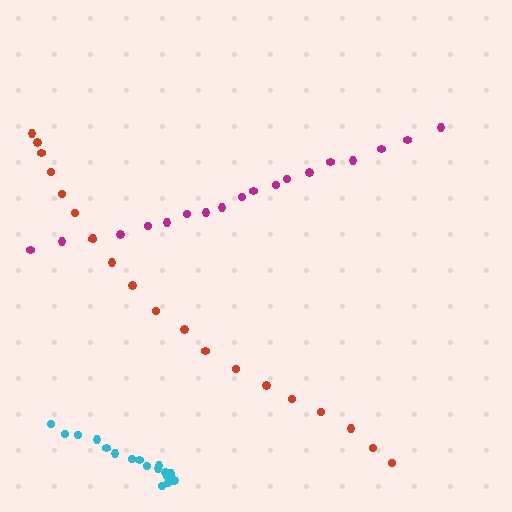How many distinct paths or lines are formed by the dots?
There are 3 distinct paths.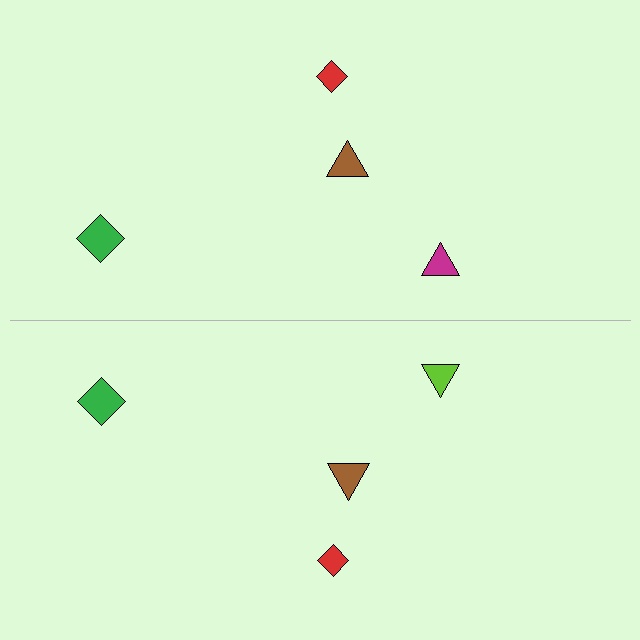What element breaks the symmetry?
The lime triangle on the bottom side breaks the symmetry — its mirror counterpart is magenta.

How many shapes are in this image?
There are 8 shapes in this image.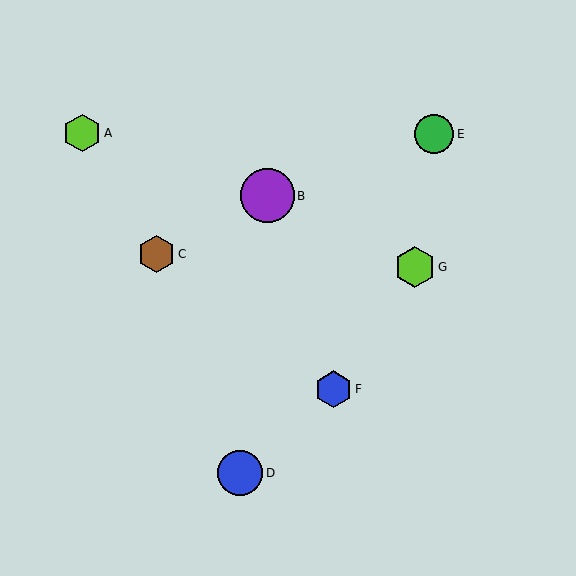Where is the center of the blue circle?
The center of the blue circle is at (240, 473).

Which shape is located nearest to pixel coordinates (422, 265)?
The lime hexagon (labeled G) at (415, 267) is nearest to that location.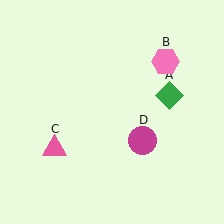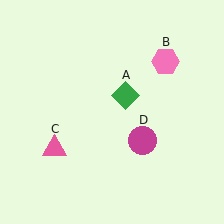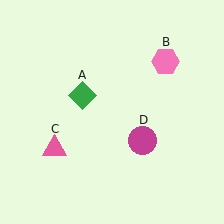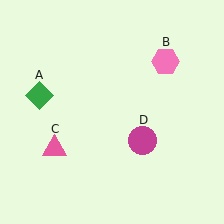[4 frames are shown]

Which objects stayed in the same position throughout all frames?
Pink hexagon (object B) and pink triangle (object C) and magenta circle (object D) remained stationary.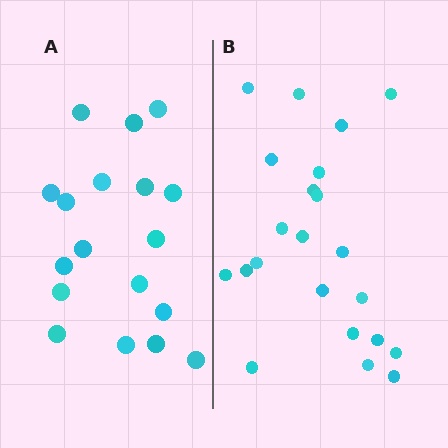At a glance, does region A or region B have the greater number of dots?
Region B (the right region) has more dots.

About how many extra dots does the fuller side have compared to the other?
Region B has about 4 more dots than region A.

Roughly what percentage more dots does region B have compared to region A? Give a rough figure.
About 20% more.